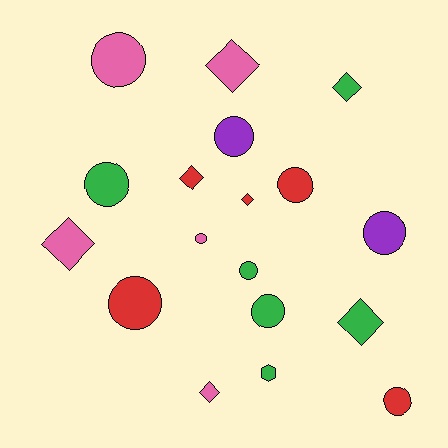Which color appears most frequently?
Green, with 6 objects.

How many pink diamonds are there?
There are 3 pink diamonds.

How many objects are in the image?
There are 18 objects.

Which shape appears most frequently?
Circle, with 10 objects.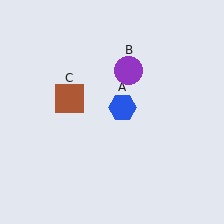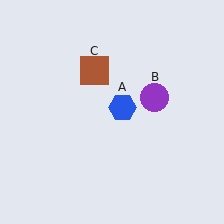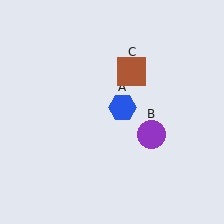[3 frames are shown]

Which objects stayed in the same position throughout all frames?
Blue hexagon (object A) remained stationary.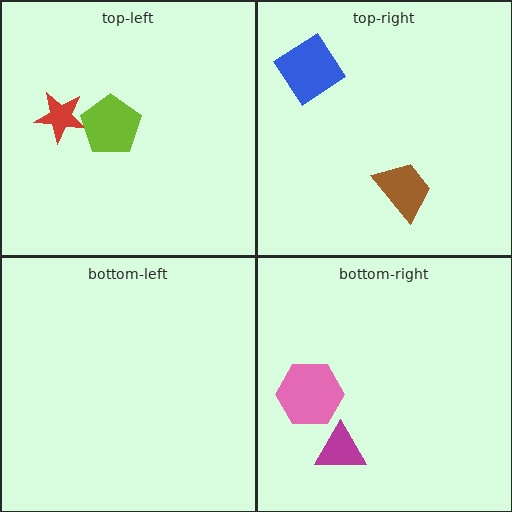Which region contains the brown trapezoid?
The top-right region.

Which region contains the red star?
The top-left region.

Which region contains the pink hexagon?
The bottom-right region.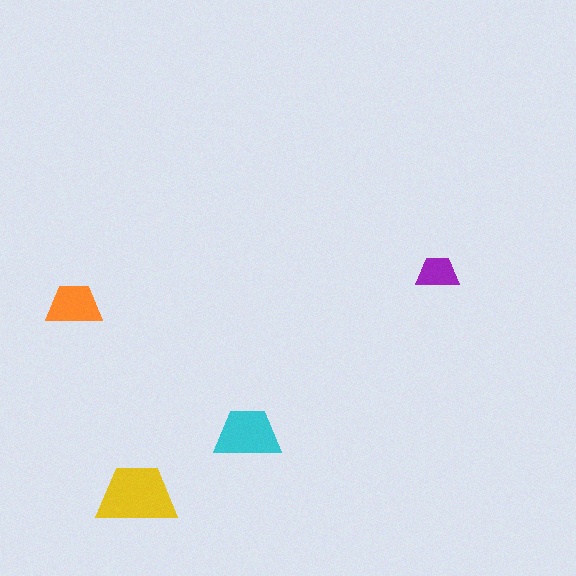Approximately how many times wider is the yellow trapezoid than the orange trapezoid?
About 1.5 times wider.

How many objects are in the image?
There are 4 objects in the image.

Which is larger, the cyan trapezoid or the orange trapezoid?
The cyan one.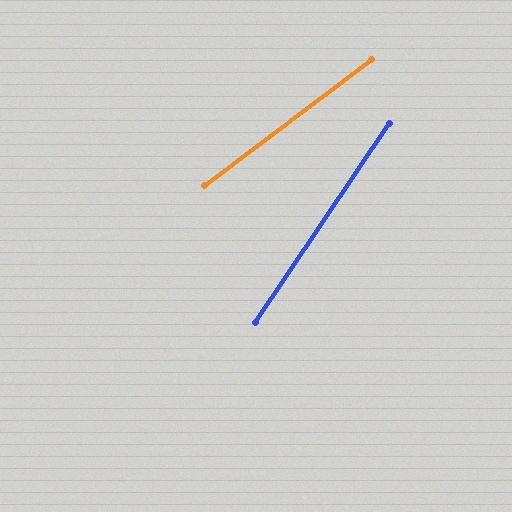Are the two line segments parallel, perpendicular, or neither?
Neither parallel nor perpendicular — they differ by about 19°.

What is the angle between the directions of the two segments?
Approximately 19 degrees.